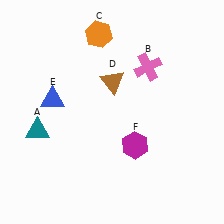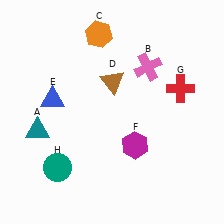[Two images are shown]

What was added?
A red cross (G), a teal circle (H) were added in Image 2.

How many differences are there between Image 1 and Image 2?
There are 2 differences between the two images.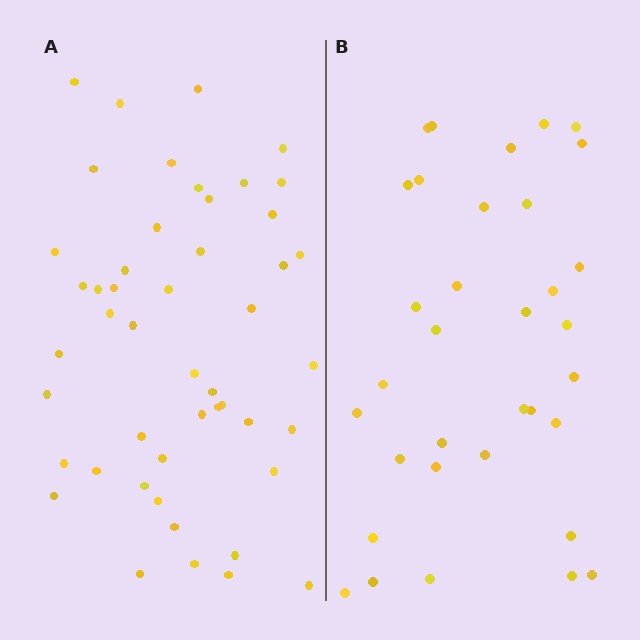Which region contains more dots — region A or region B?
Region A (the left region) has more dots.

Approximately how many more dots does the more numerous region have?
Region A has approximately 15 more dots than region B.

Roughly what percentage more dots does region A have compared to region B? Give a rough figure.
About 40% more.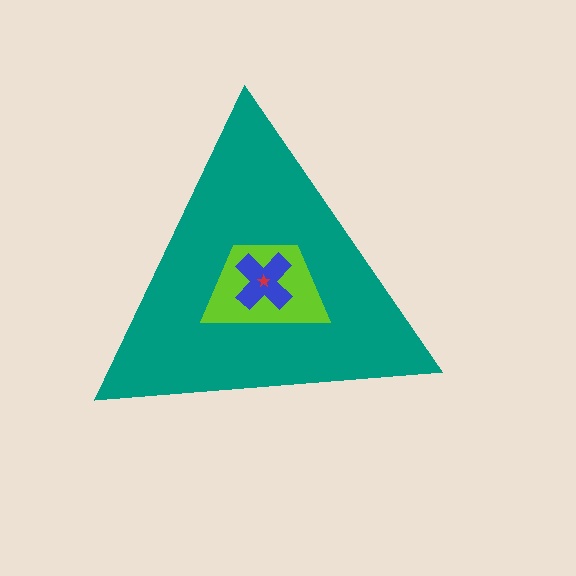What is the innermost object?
The red star.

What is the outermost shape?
The teal triangle.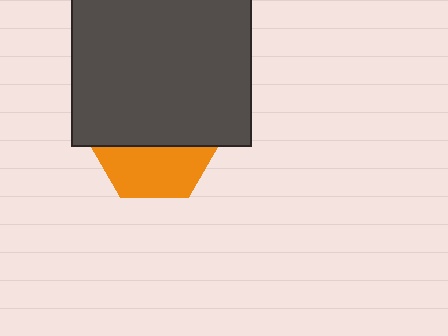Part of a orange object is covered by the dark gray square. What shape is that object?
It is a hexagon.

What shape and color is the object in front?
The object in front is a dark gray square.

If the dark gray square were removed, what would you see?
You would see the complete orange hexagon.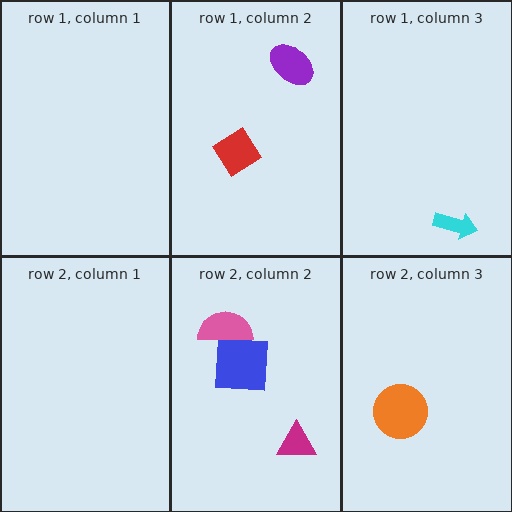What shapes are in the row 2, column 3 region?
The orange circle.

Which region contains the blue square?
The row 2, column 2 region.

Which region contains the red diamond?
The row 1, column 2 region.